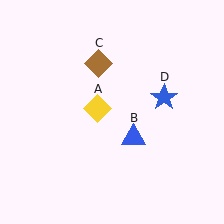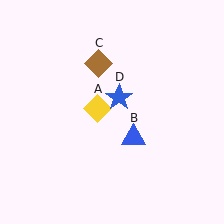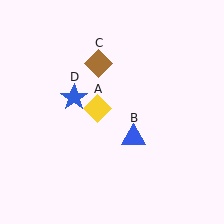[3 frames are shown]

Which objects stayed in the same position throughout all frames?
Yellow diamond (object A) and blue triangle (object B) and brown diamond (object C) remained stationary.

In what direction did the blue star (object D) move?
The blue star (object D) moved left.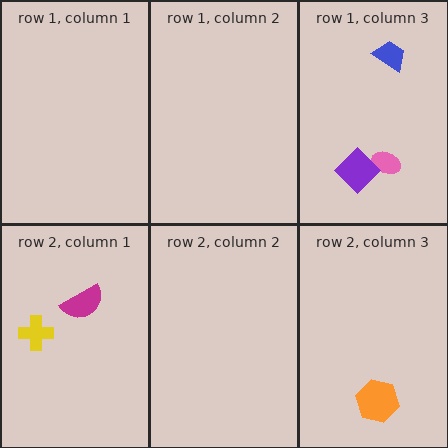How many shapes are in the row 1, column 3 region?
3.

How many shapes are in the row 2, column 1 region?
2.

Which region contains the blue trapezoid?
The row 1, column 3 region.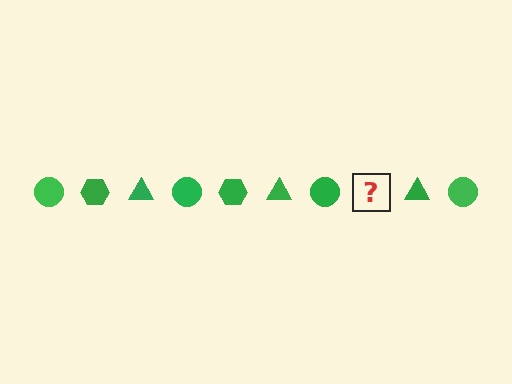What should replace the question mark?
The question mark should be replaced with a green hexagon.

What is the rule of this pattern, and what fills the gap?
The rule is that the pattern cycles through circle, hexagon, triangle shapes in green. The gap should be filled with a green hexagon.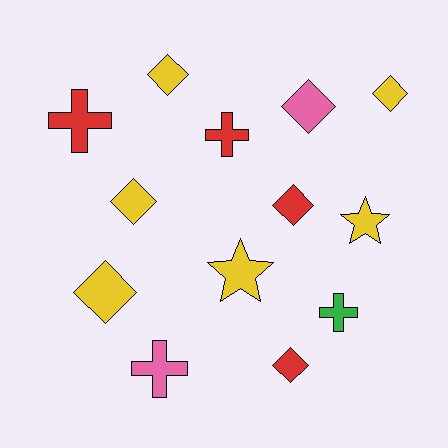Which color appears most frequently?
Yellow, with 6 objects.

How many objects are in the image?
There are 13 objects.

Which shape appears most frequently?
Diamond, with 7 objects.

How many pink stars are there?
There are no pink stars.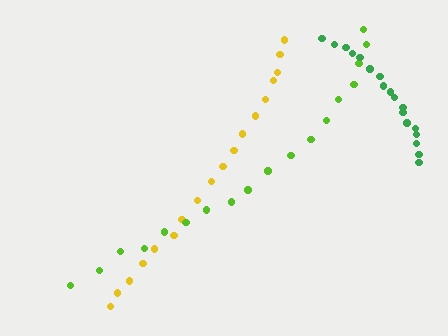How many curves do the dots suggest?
There are 3 distinct paths.